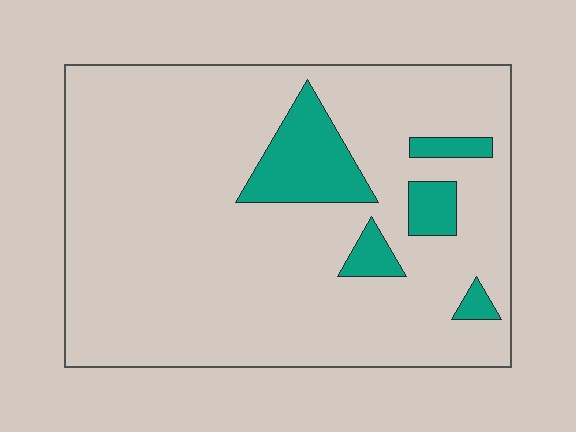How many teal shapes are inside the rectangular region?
5.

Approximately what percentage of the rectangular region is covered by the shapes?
Approximately 10%.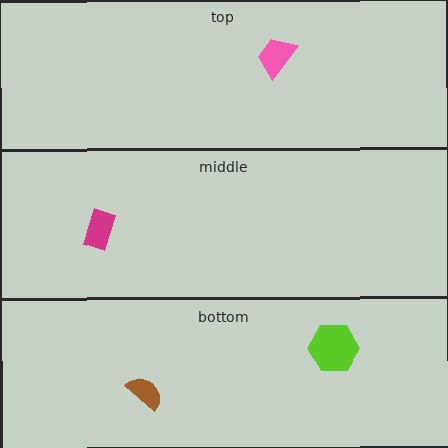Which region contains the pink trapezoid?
The top region.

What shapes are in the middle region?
The magenta rectangle.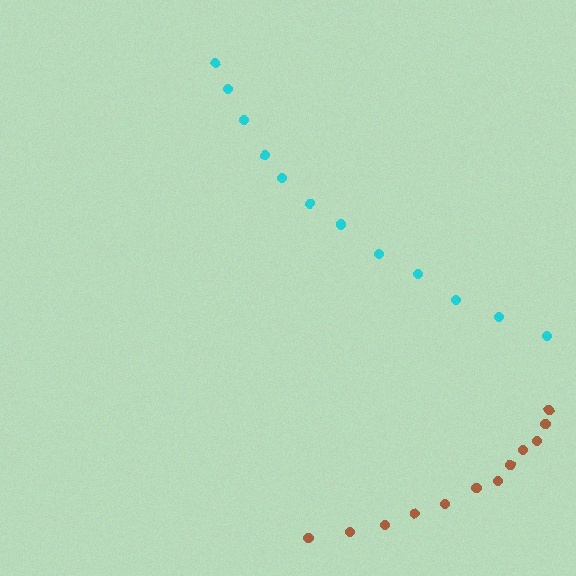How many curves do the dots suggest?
There are 2 distinct paths.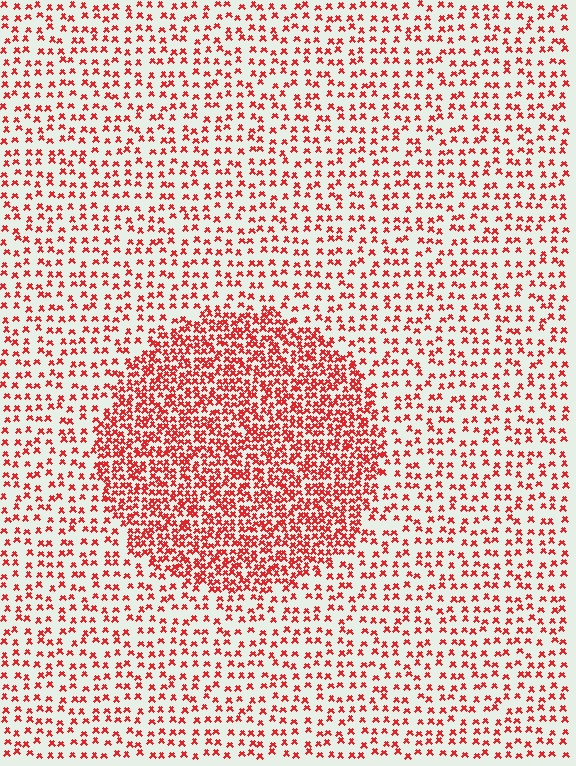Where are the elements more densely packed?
The elements are more densely packed inside the circle boundary.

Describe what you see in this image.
The image contains small red elements arranged at two different densities. A circle-shaped region is visible where the elements are more densely packed than the surrounding area.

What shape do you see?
I see a circle.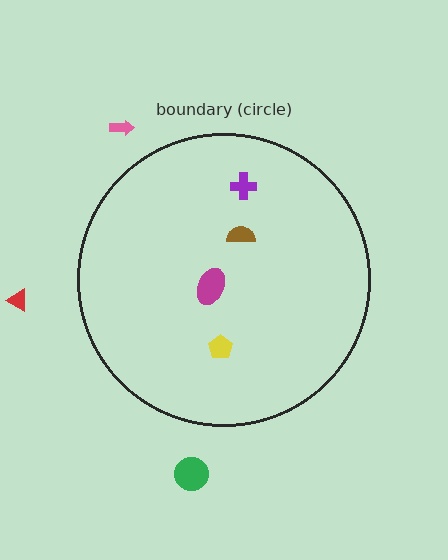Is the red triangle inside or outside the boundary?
Outside.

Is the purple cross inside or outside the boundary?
Inside.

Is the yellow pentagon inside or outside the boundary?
Inside.